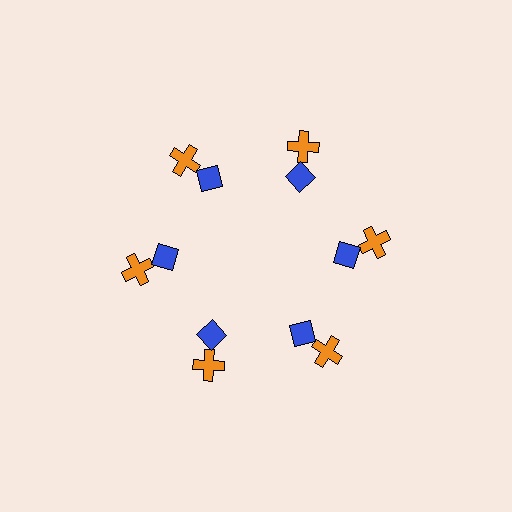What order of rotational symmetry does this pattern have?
This pattern has 6-fold rotational symmetry.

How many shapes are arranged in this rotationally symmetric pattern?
There are 12 shapes, arranged in 6 groups of 2.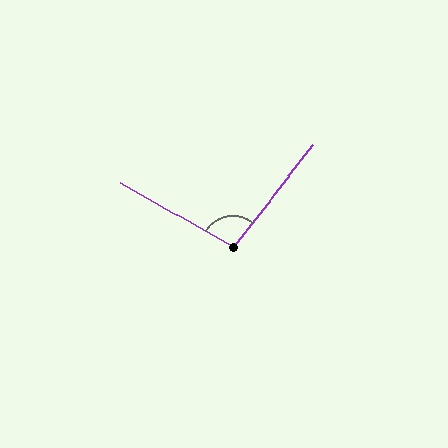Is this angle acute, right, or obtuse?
It is obtuse.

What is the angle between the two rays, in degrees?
Approximately 99 degrees.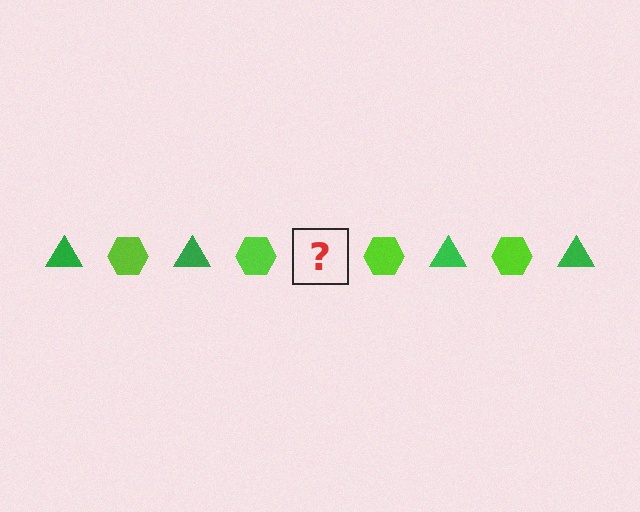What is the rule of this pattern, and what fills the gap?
The rule is that the pattern alternates between green triangle and lime hexagon. The gap should be filled with a green triangle.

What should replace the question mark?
The question mark should be replaced with a green triangle.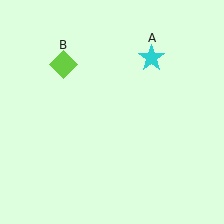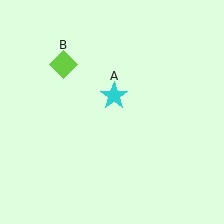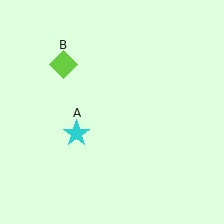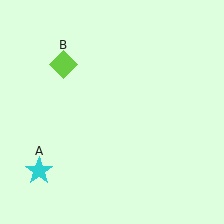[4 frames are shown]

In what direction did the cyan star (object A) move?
The cyan star (object A) moved down and to the left.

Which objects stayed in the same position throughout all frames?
Lime diamond (object B) remained stationary.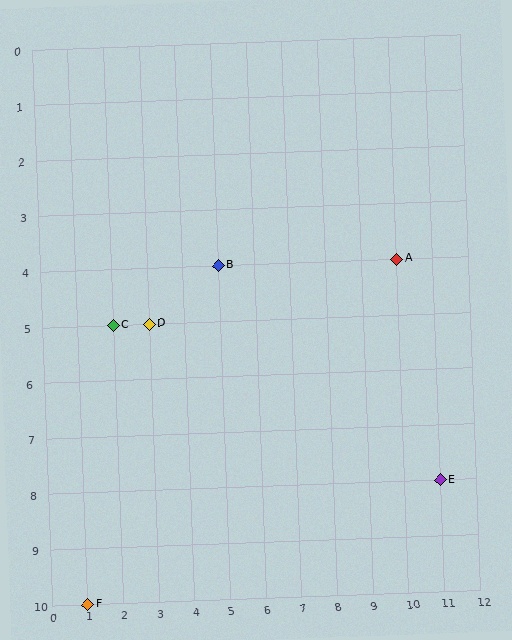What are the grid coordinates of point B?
Point B is at grid coordinates (5, 4).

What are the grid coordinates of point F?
Point F is at grid coordinates (1, 10).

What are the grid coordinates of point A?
Point A is at grid coordinates (10, 4).